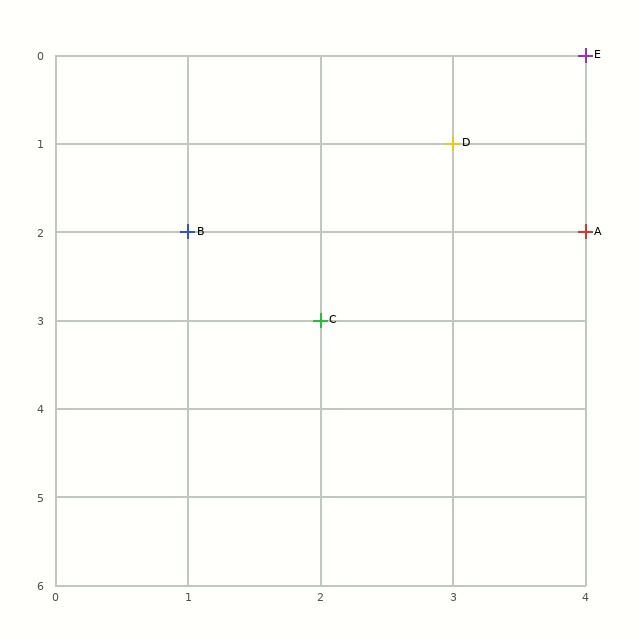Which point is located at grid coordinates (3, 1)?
Point D is at (3, 1).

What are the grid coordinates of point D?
Point D is at grid coordinates (3, 1).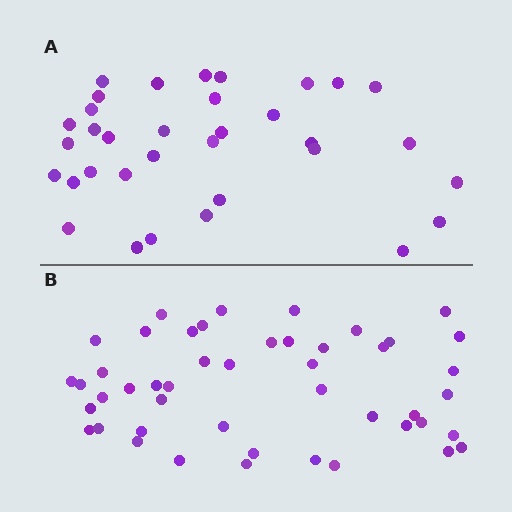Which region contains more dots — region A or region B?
Region B (the bottom region) has more dots.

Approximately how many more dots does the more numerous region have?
Region B has approximately 15 more dots than region A.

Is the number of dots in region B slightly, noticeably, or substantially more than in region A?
Region B has noticeably more, but not dramatically so. The ratio is roughly 1.4 to 1.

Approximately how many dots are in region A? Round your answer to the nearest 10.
About 30 dots. (The exact count is 34, which rounds to 30.)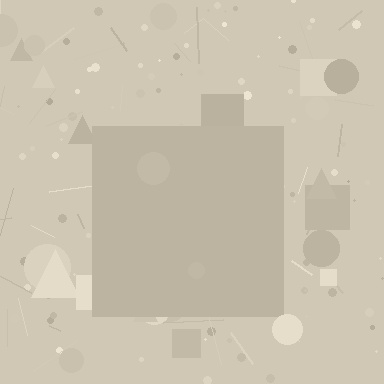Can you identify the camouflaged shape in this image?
The camouflaged shape is a square.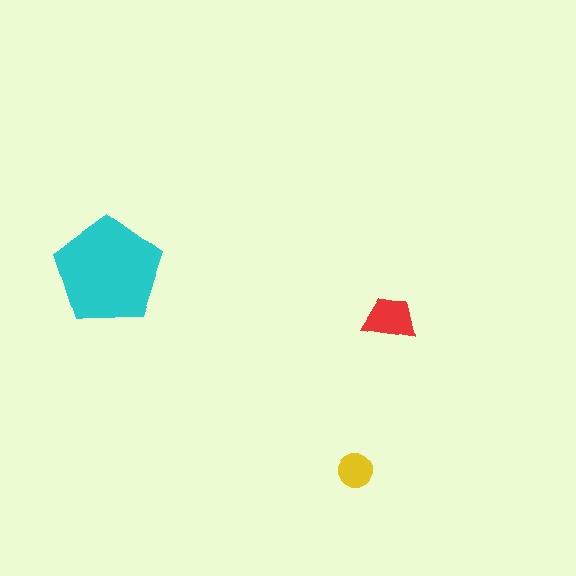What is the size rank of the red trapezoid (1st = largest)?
2nd.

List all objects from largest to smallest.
The cyan pentagon, the red trapezoid, the yellow circle.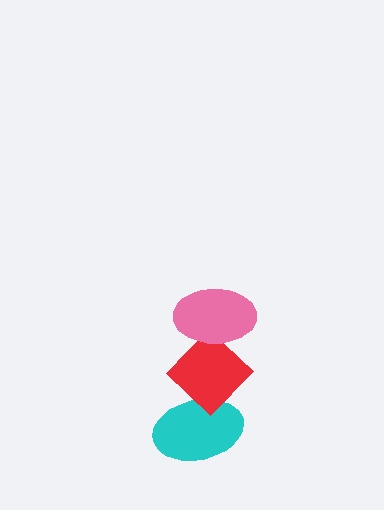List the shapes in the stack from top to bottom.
From top to bottom: the pink ellipse, the red diamond, the cyan ellipse.